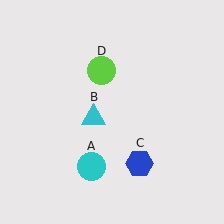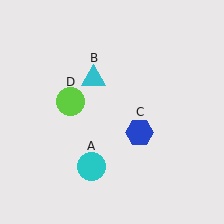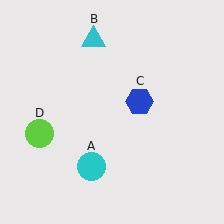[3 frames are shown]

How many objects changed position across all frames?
3 objects changed position: cyan triangle (object B), blue hexagon (object C), lime circle (object D).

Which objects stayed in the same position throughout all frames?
Cyan circle (object A) remained stationary.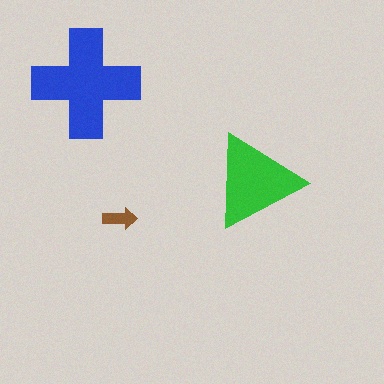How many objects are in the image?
There are 3 objects in the image.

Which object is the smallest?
The brown arrow.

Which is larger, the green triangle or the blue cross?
The blue cross.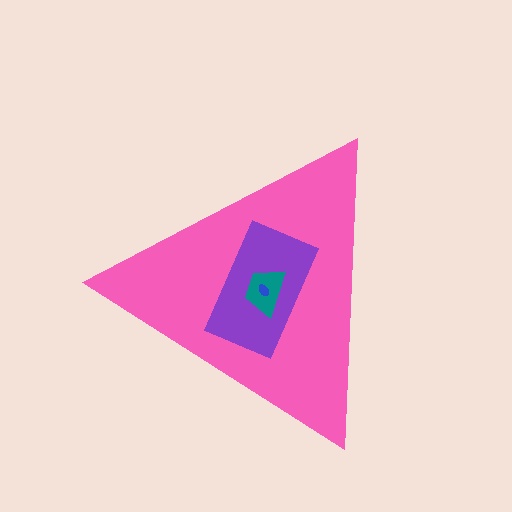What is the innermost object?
The blue ellipse.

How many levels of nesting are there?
4.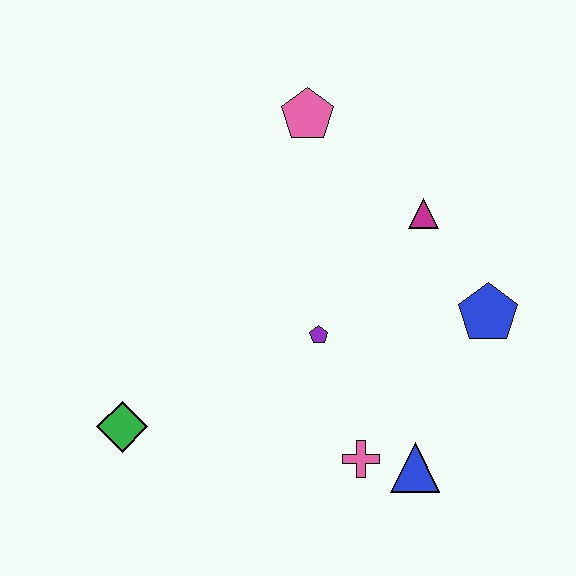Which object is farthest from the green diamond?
The blue pentagon is farthest from the green diamond.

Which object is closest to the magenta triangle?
The blue pentagon is closest to the magenta triangle.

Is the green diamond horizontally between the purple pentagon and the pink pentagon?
No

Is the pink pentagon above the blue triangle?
Yes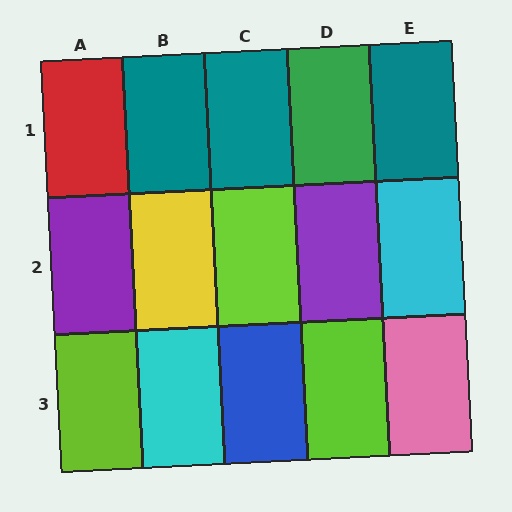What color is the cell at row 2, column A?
Purple.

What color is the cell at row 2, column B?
Yellow.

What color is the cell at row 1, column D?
Green.